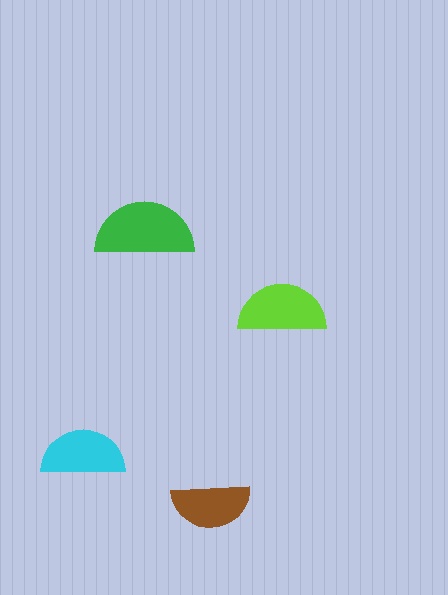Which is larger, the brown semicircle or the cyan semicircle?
The cyan one.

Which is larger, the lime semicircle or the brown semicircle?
The lime one.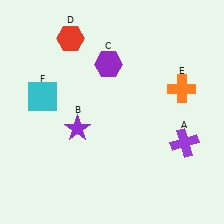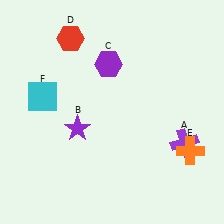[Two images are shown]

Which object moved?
The orange cross (E) moved down.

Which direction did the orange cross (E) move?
The orange cross (E) moved down.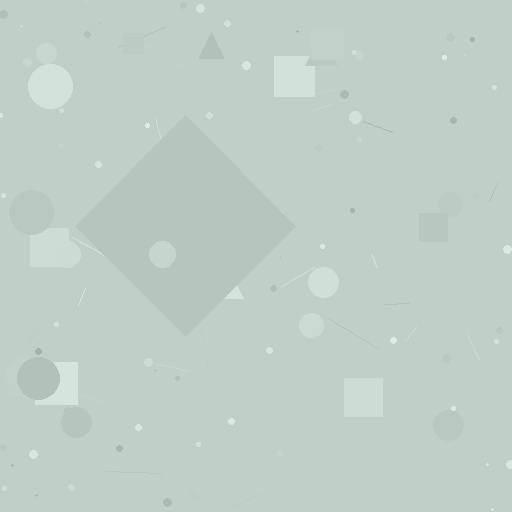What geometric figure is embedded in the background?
A diamond is embedded in the background.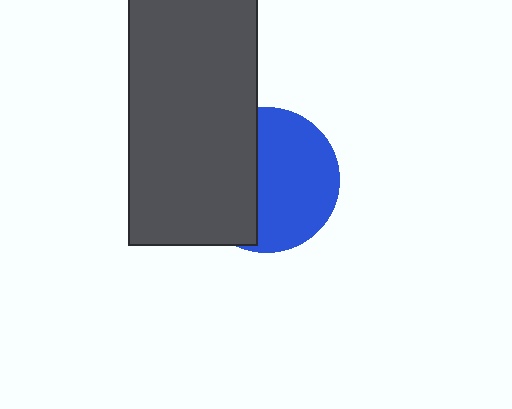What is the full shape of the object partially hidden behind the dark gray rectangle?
The partially hidden object is a blue circle.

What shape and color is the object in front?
The object in front is a dark gray rectangle.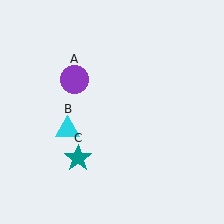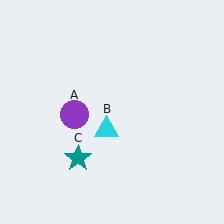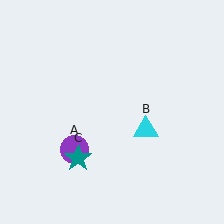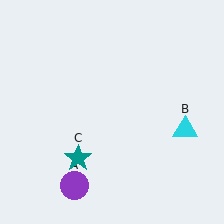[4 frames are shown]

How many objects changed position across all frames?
2 objects changed position: purple circle (object A), cyan triangle (object B).